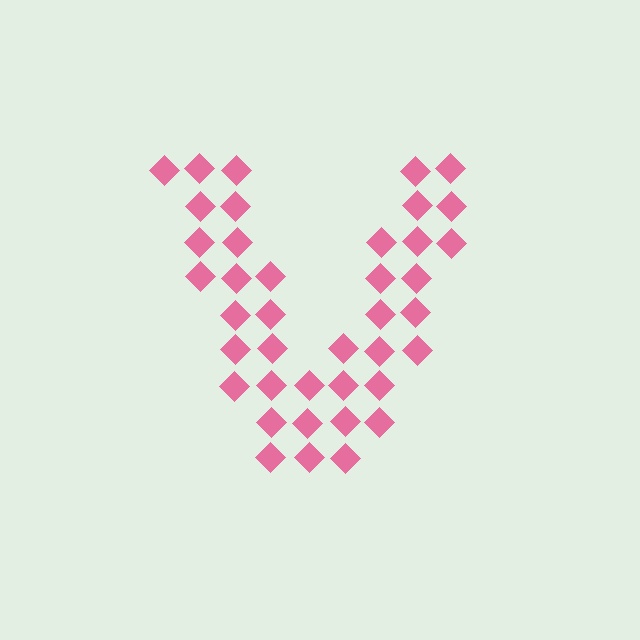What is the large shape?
The large shape is the letter V.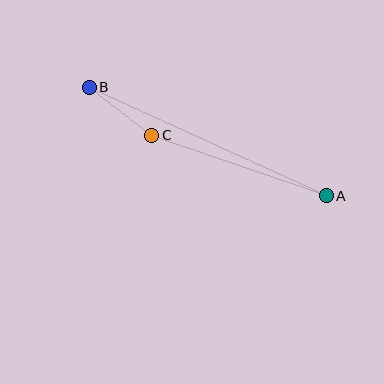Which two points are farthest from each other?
Points A and B are farthest from each other.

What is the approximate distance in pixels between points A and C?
The distance between A and C is approximately 185 pixels.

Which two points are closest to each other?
Points B and C are closest to each other.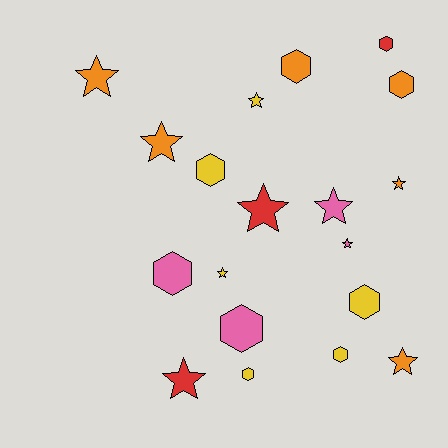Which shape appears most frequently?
Star, with 10 objects.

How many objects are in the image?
There are 19 objects.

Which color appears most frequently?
Yellow, with 6 objects.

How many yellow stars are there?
There are 2 yellow stars.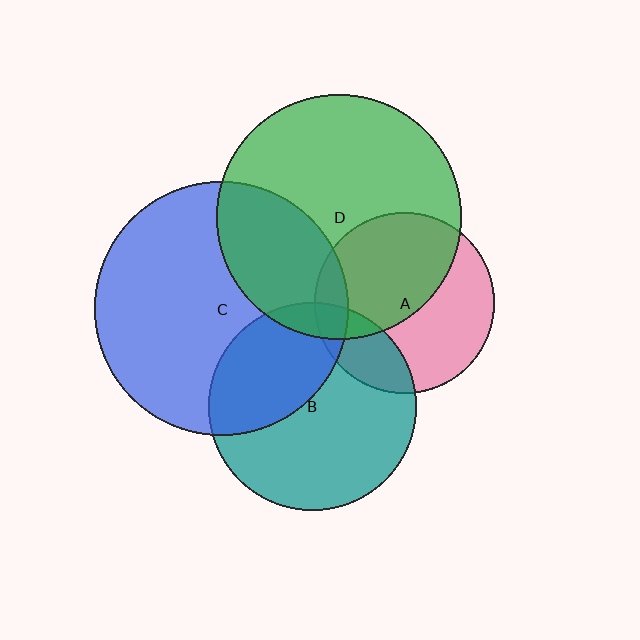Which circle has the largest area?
Circle C (blue).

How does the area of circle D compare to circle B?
Approximately 1.4 times.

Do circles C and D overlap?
Yes.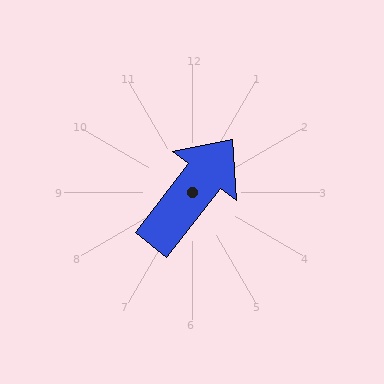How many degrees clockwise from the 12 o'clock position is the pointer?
Approximately 38 degrees.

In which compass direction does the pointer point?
Northeast.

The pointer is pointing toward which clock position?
Roughly 1 o'clock.